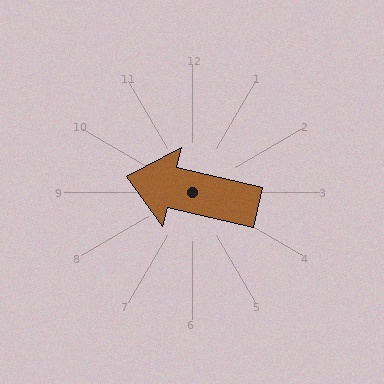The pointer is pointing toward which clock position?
Roughly 9 o'clock.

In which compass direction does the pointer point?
West.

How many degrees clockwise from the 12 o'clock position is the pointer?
Approximately 283 degrees.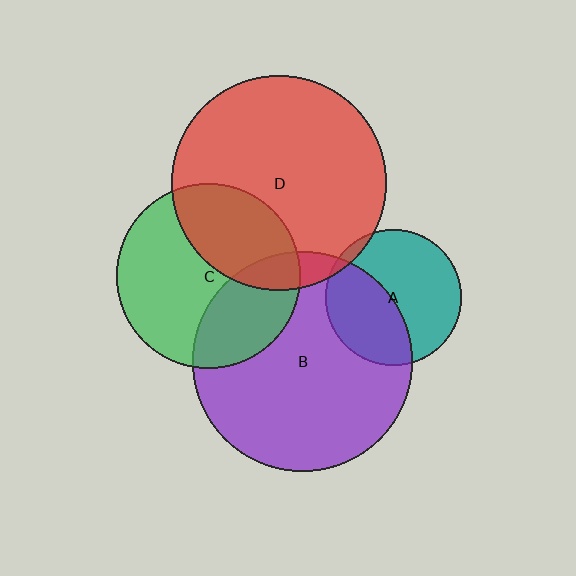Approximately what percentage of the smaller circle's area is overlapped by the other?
Approximately 35%.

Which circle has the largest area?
Circle B (purple).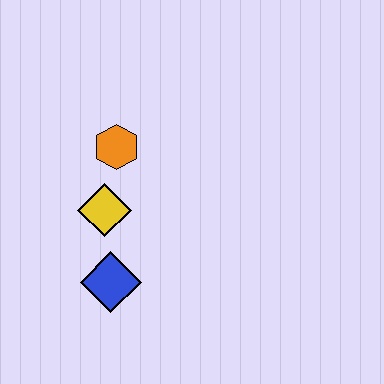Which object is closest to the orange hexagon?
The yellow diamond is closest to the orange hexagon.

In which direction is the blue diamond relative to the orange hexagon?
The blue diamond is below the orange hexagon.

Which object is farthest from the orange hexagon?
The blue diamond is farthest from the orange hexagon.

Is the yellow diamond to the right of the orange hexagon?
No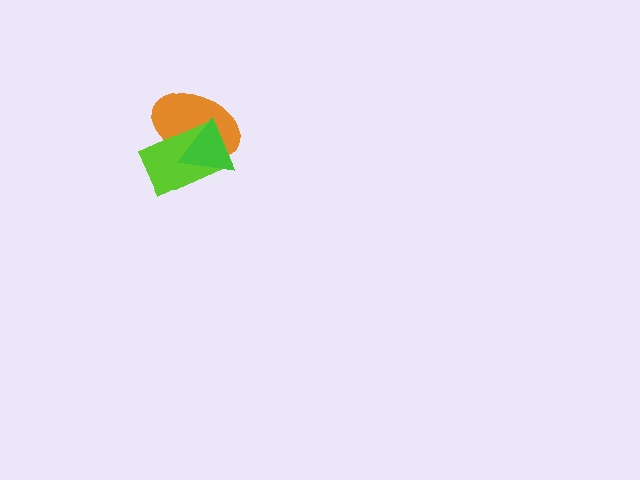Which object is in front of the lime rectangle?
The green triangle is in front of the lime rectangle.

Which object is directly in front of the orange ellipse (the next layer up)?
The lime rectangle is directly in front of the orange ellipse.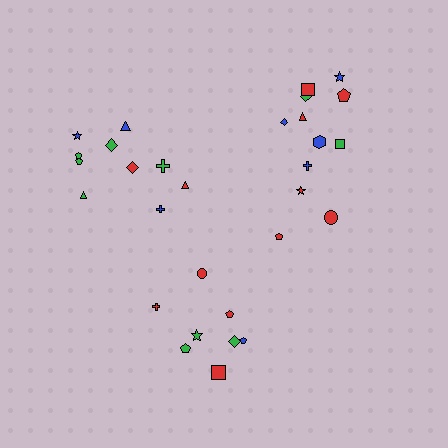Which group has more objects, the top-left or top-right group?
The top-right group.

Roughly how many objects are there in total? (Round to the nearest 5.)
Roughly 30 objects in total.